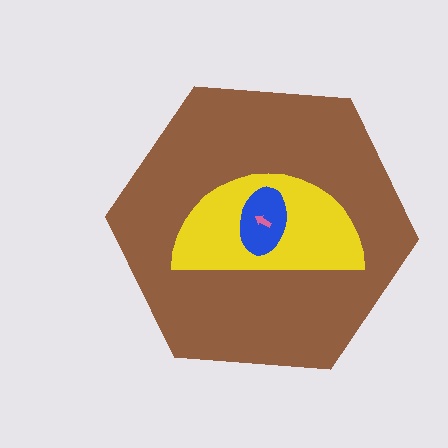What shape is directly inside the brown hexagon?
The yellow semicircle.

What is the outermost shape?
The brown hexagon.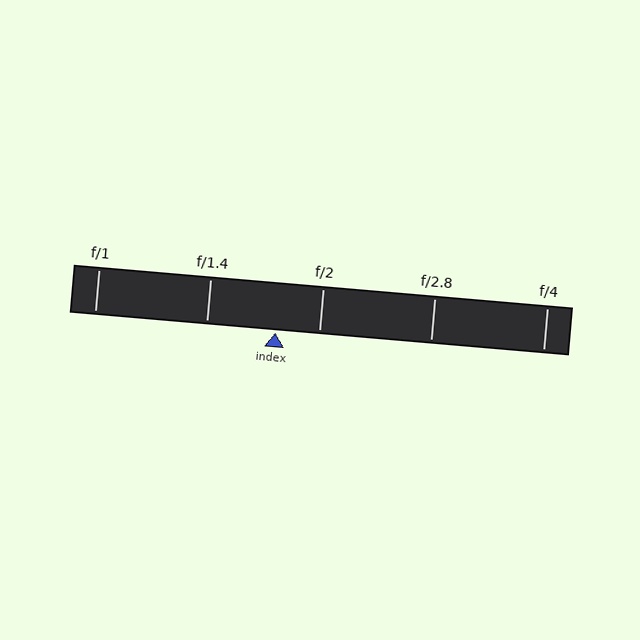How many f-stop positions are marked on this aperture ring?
There are 5 f-stop positions marked.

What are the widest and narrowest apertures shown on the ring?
The widest aperture shown is f/1 and the narrowest is f/4.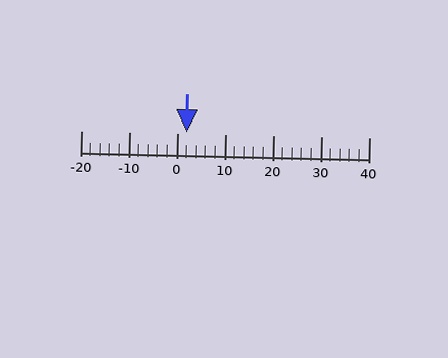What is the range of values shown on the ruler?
The ruler shows values from -20 to 40.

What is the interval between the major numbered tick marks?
The major tick marks are spaced 10 units apart.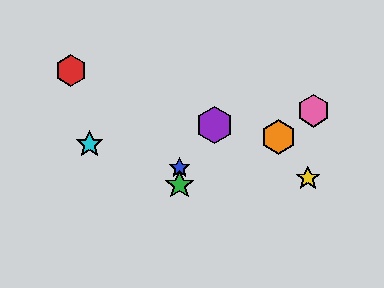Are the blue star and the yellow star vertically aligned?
No, the blue star is at x≈180 and the yellow star is at x≈308.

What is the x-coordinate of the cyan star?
The cyan star is at x≈90.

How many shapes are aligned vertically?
2 shapes (the blue star, the green star) are aligned vertically.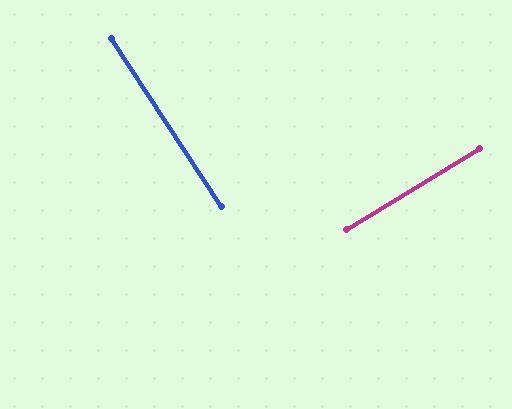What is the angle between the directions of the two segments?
Approximately 88 degrees.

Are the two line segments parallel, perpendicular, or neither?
Perpendicular — they meet at approximately 88°.